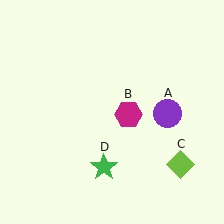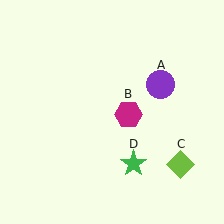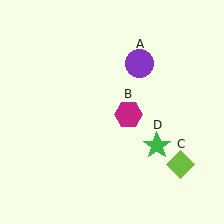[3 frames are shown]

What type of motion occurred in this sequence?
The purple circle (object A), green star (object D) rotated counterclockwise around the center of the scene.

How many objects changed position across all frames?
2 objects changed position: purple circle (object A), green star (object D).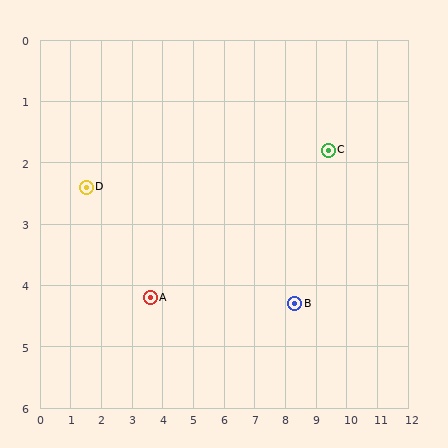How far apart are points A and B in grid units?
Points A and B are about 4.7 grid units apart.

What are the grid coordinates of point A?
Point A is at approximately (3.6, 4.2).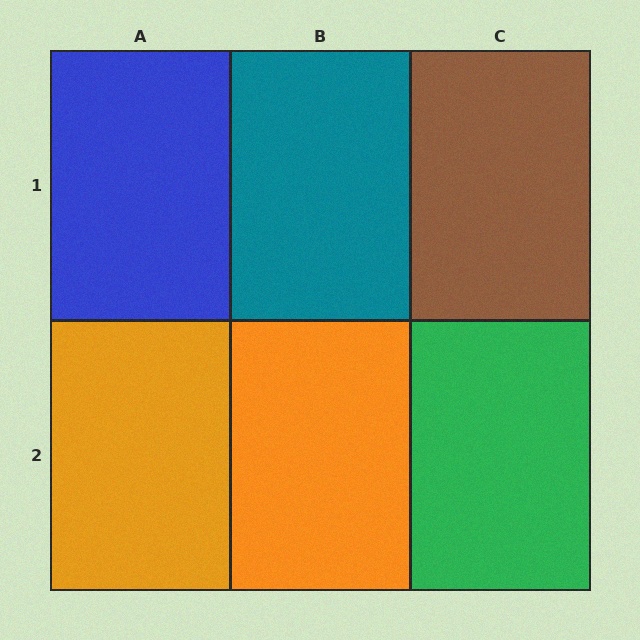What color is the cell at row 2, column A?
Orange.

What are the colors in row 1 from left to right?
Blue, teal, brown.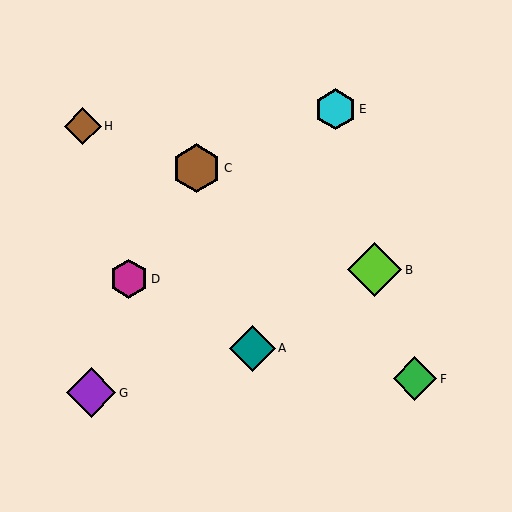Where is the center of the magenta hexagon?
The center of the magenta hexagon is at (129, 279).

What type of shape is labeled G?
Shape G is a purple diamond.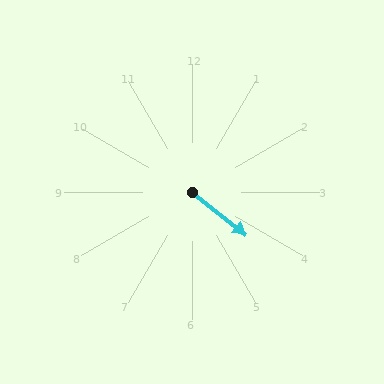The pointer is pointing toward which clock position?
Roughly 4 o'clock.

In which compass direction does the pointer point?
Southeast.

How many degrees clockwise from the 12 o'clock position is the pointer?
Approximately 128 degrees.